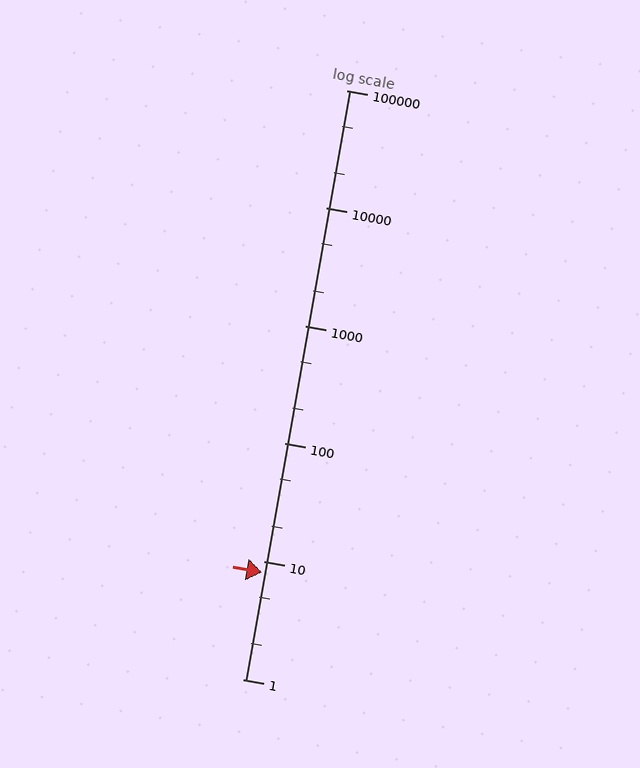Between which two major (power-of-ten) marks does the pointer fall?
The pointer is between 1 and 10.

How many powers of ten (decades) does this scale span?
The scale spans 5 decades, from 1 to 100000.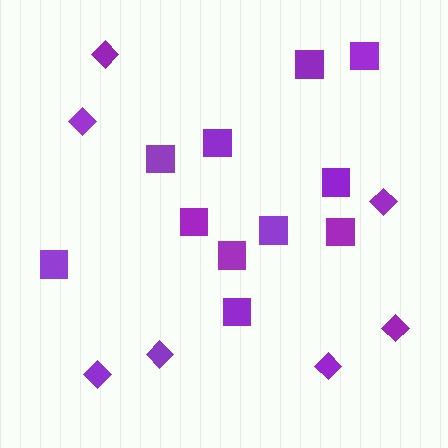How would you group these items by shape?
There are 2 groups: one group of diamonds (7) and one group of squares (11).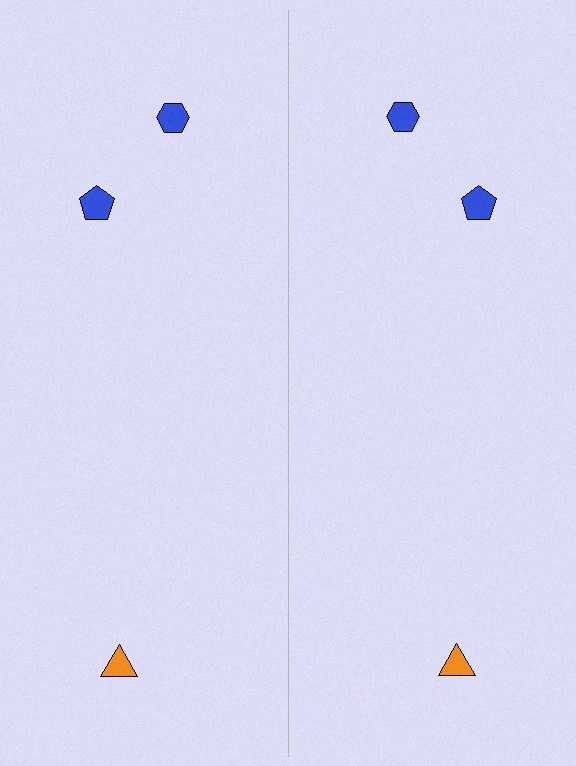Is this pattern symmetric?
Yes, this pattern has bilateral (reflection) symmetry.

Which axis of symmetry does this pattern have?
The pattern has a vertical axis of symmetry running through the center of the image.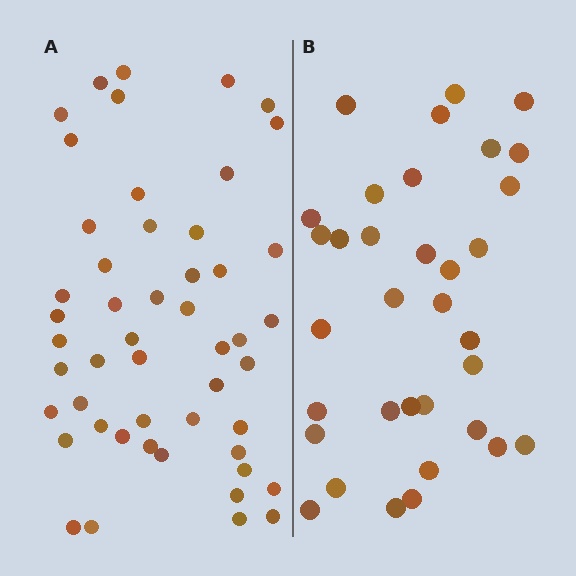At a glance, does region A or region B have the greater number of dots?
Region A (the left region) has more dots.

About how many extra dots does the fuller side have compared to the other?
Region A has approximately 15 more dots than region B.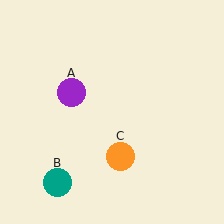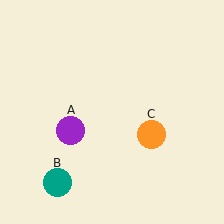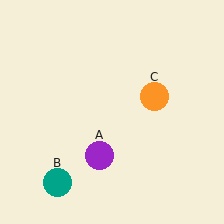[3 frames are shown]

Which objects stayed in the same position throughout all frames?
Teal circle (object B) remained stationary.